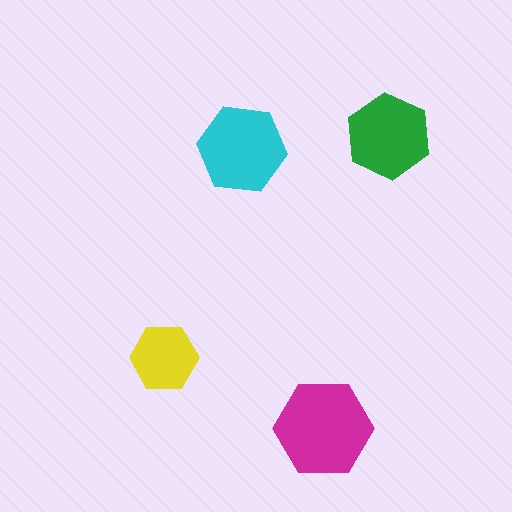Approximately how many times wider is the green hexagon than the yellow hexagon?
About 1.5 times wider.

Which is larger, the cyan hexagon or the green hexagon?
The cyan one.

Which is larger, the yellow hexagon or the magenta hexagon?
The magenta one.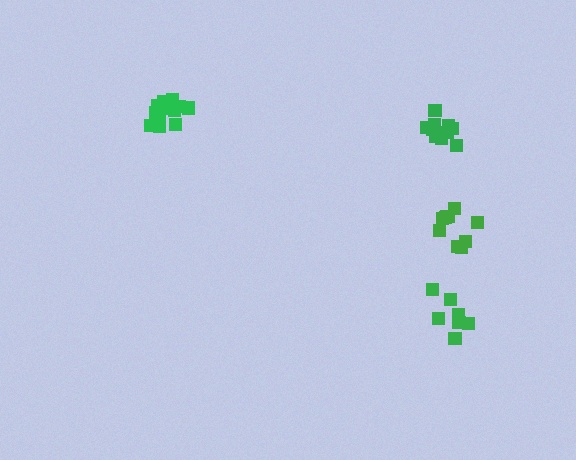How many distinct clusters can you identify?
There are 4 distinct clusters.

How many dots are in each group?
Group 1: 10 dots, Group 2: 13 dots, Group 3: 7 dots, Group 4: 10 dots (40 total).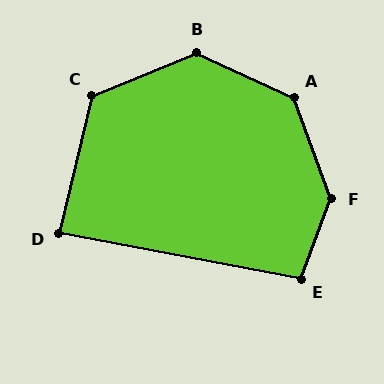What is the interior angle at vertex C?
Approximately 126 degrees (obtuse).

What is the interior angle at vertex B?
Approximately 133 degrees (obtuse).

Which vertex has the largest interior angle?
F, at approximately 139 degrees.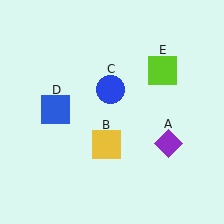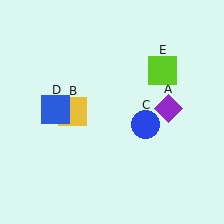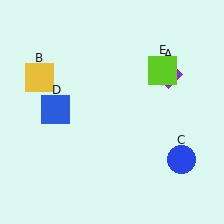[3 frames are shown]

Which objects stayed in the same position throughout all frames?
Blue square (object D) and lime square (object E) remained stationary.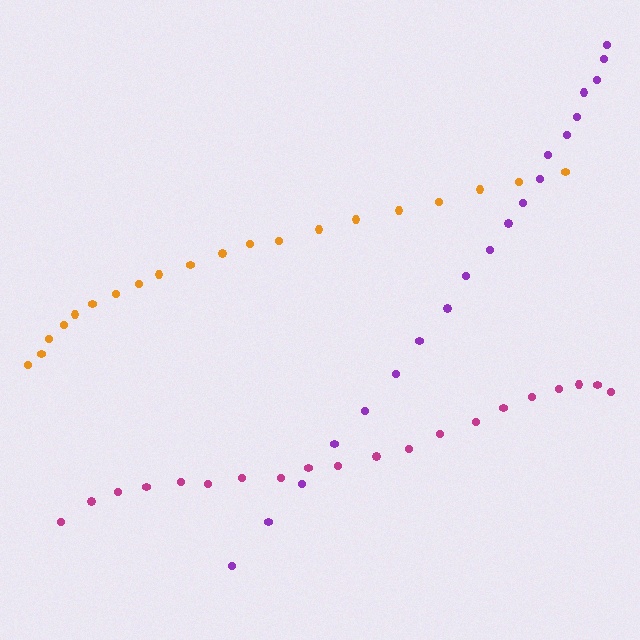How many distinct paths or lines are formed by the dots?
There are 3 distinct paths.